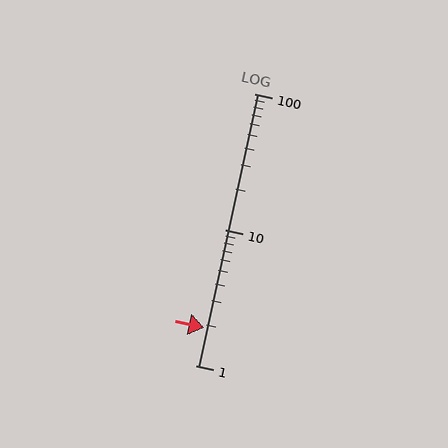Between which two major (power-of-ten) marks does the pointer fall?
The pointer is between 1 and 10.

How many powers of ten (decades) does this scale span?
The scale spans 2 decades, from 1 to 100.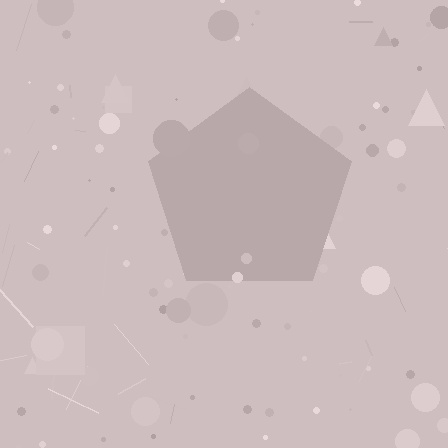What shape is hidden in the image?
A pentagon is hidden in the image.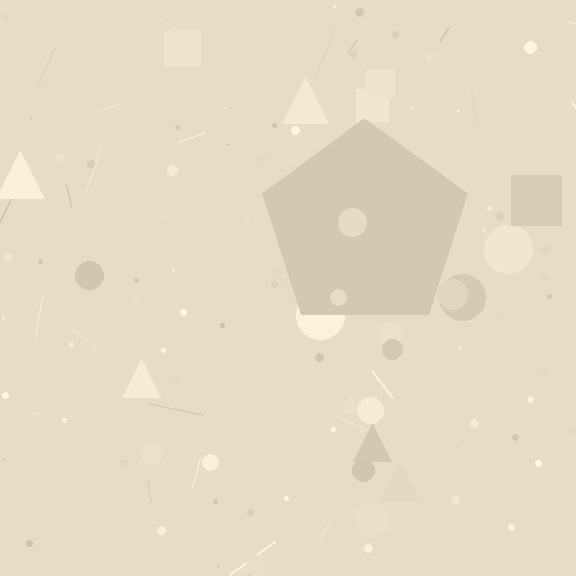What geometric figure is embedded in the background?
A pentagon is embedded in the background.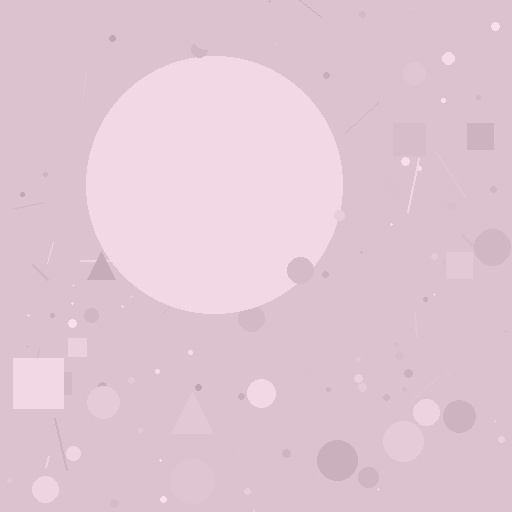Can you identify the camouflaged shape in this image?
The camouflaged shape is a circle.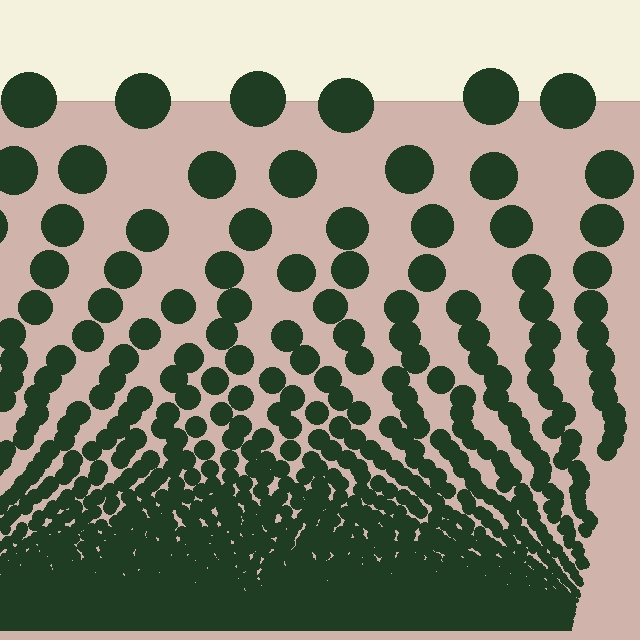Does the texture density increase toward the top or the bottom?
Density increases toward the bottom.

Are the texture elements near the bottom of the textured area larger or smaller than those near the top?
Smaller. The gradient is inverted — elements near the bottom are smaller and denser.